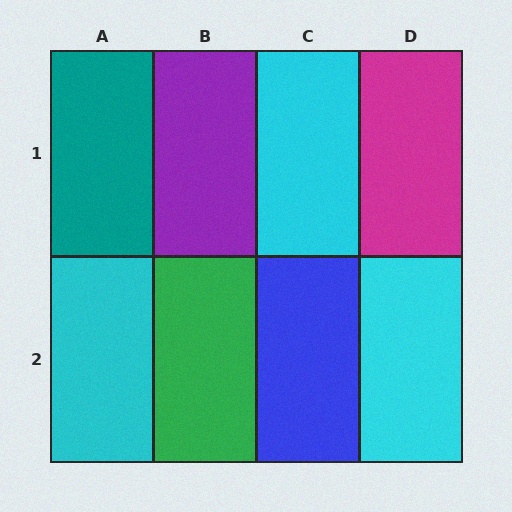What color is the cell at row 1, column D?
Magenta.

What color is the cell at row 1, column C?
Cyan.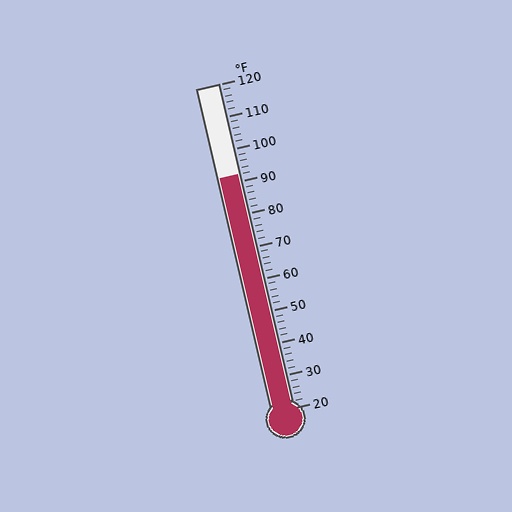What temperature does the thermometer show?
The thermometer shows approximately 92°F.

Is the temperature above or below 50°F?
The temperature is above 50°F.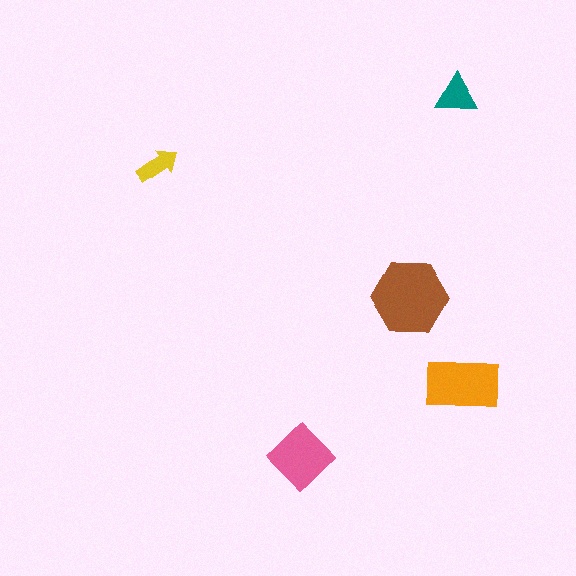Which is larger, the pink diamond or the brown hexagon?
The brown hexagon.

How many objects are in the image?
There are 5 objects in the image.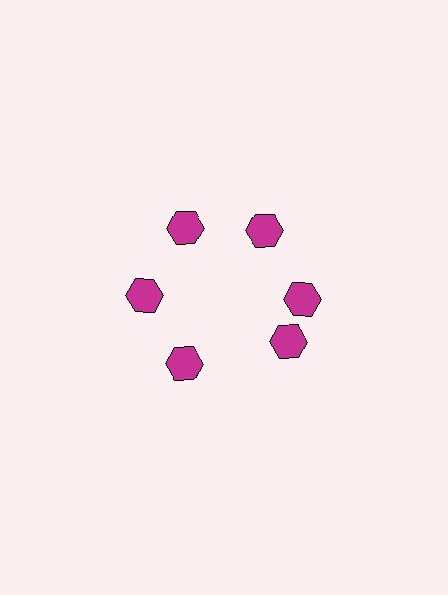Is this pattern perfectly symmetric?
No. The 6 magenta hexagons are arranged in a ring, but one element near the 5 o'clock position is rotated out of alignment along the ring, breaking the 6-fold rotational symmetry.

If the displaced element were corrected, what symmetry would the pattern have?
It would have 6-fold rotational symmetry — the pattern would map onto itself every 60 degrees.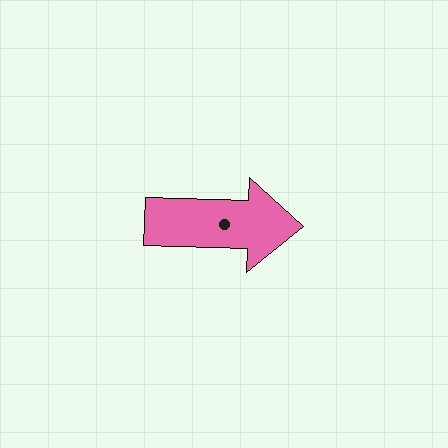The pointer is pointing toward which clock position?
Roughly 3 o'clock.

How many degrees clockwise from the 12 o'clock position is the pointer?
Approximately 92 degrees.